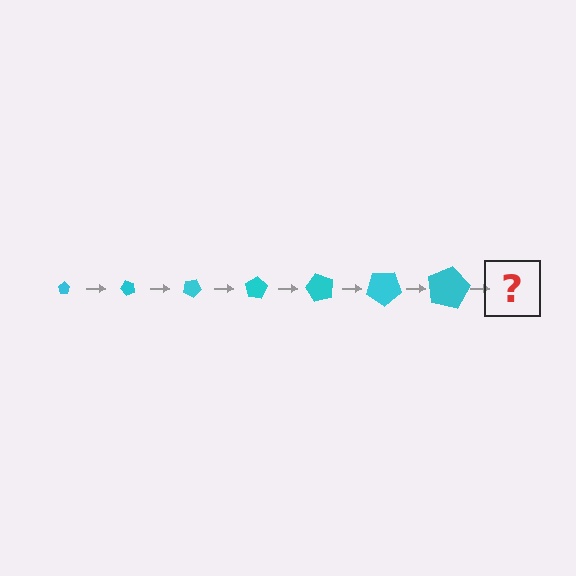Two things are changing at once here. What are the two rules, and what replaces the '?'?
The two rules are that the pentagon grows larger each step and it rotates 50 degrees each step. The '?' should be a pentagon, larger than the previous one and rotated 350 degrees from the start.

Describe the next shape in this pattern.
It should be a pentagon, larger than the previous one and rotated 350 degrees from the start.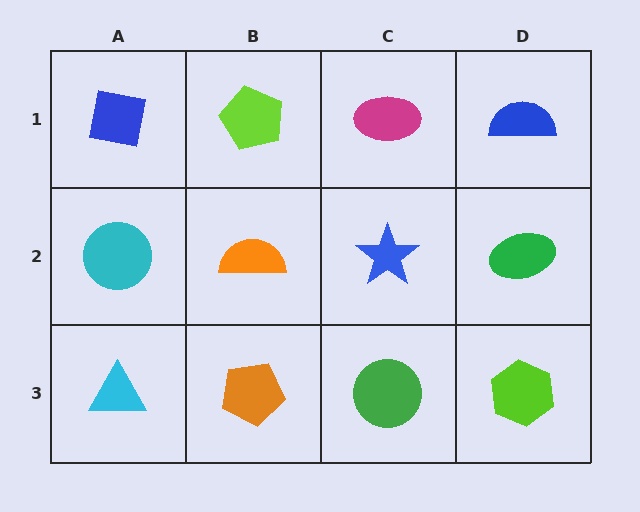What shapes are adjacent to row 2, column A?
A blue square (row 1, column A), a cyan triangle (row 3, column A), an orange semicircle (row 2, column B).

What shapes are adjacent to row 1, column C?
A blue star (row 2, column C), a lime pentagon (row 1, column B), a blue semicircle (row 1, column D).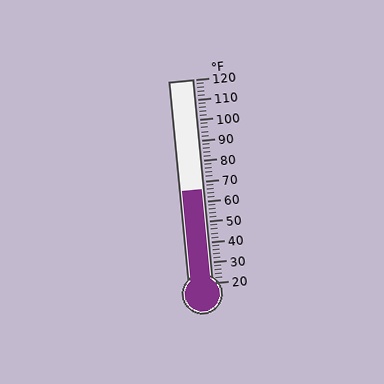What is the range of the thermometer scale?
The thermometer scale ranges from 20°F to 120°F.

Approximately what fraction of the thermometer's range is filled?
The thermometer is filled to approximately 45% of its range.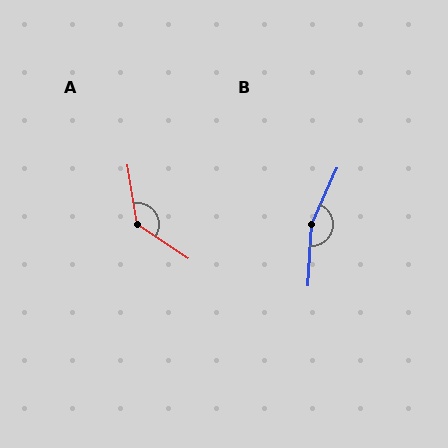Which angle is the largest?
B, at approximately 160 degrees.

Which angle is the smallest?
A, at approximately 132 degrees.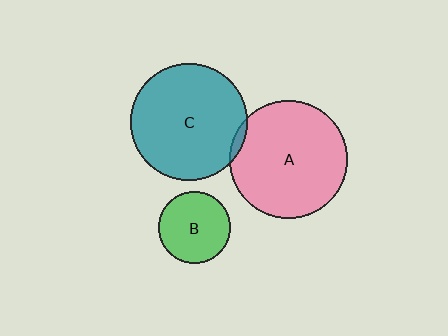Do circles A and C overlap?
Yes.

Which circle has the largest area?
Circle A (pink).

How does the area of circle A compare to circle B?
Approximately 2.6 times.